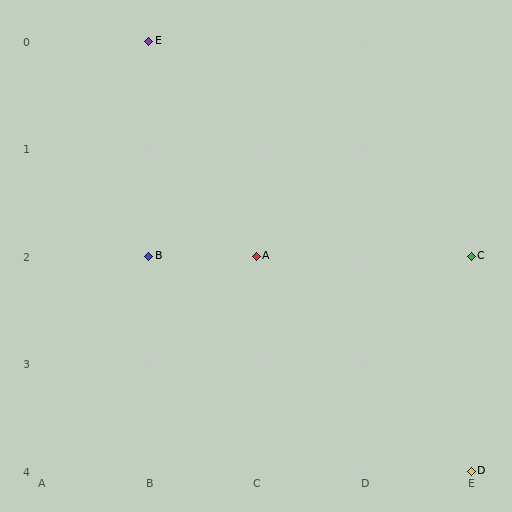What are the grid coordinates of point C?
Point C is at grid coordinates (E, 2).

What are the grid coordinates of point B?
Point B is at grid coordinates (B, 2).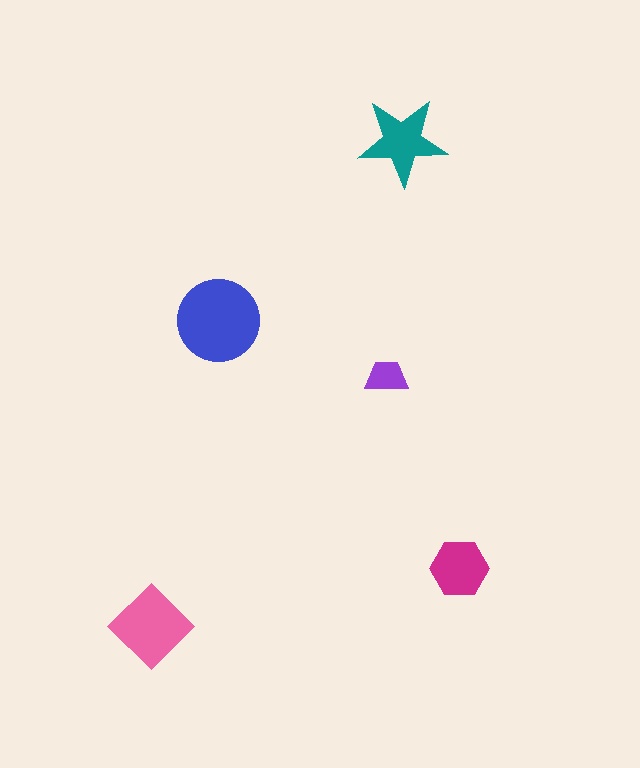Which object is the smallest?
The purple trapezoid.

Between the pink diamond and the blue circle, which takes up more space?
The blue circle.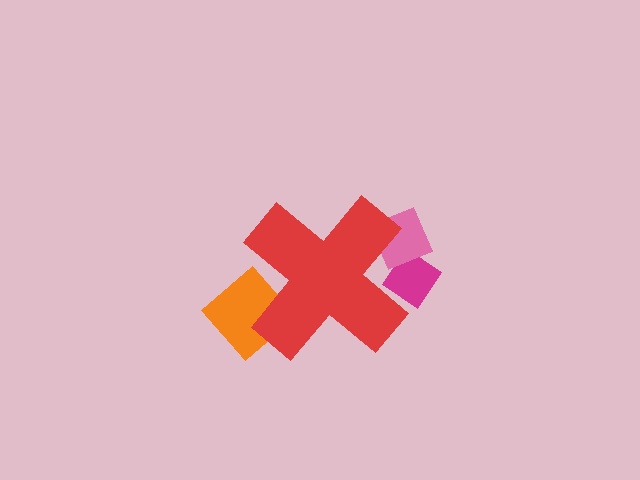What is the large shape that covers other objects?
A red cross.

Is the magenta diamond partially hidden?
Yes, the magenta diamond is partially hidden behind the red cross.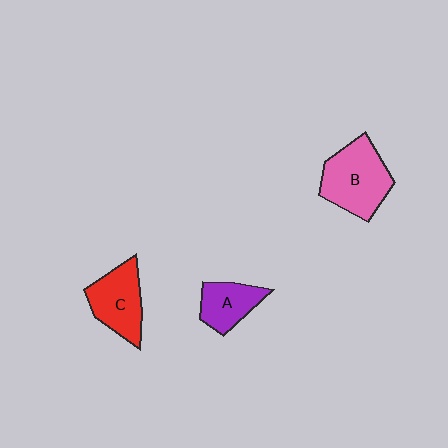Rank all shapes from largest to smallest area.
From largest to smallest: B (pink), C (red), A (purple).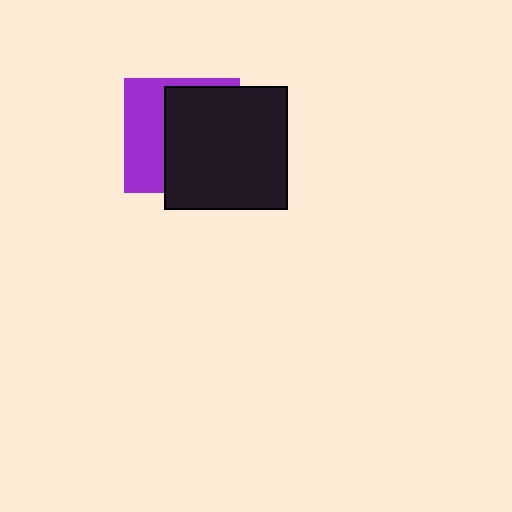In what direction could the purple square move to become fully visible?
The purple square could move left. That would shift it out from behind the black square entirely.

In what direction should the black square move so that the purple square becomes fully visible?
The black square should move right. That is the shortest direction to clear the overlap and leave the purple square fully visible.